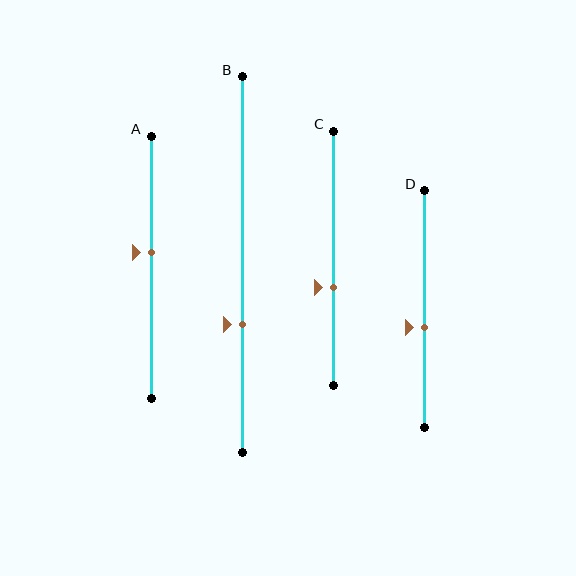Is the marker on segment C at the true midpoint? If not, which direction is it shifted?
No, the marker on segment C is shifted downward by about 12% of the segment length.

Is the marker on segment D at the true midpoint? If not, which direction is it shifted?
No, the marker on segment D is shifted downward by about 8% of the segment length.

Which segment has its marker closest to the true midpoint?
Segment A has its marker closest to the true midpoint.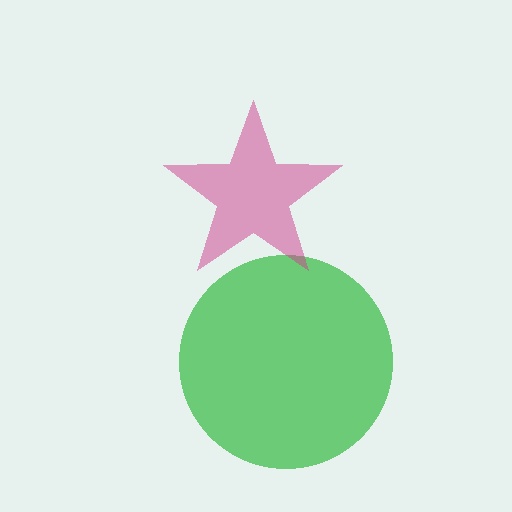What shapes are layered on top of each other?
The layered shapes are: a green circle, a magenta star.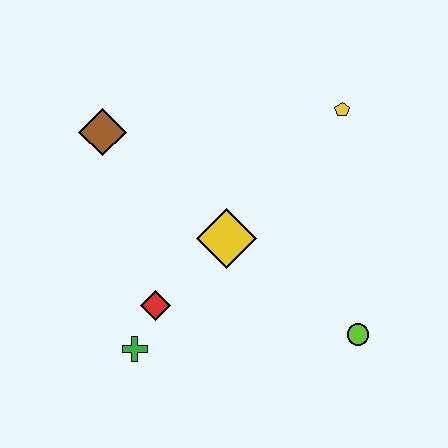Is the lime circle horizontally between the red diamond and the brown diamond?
No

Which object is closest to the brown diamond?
The yellow diamond is closest to the brown diamond.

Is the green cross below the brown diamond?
Yes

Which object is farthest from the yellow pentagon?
The green cross is farthest from the yellow pentagon.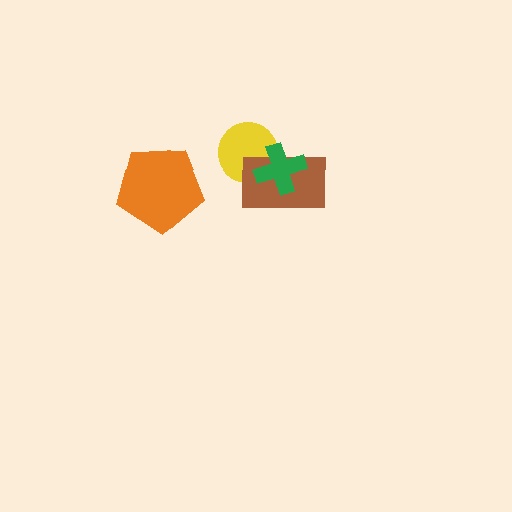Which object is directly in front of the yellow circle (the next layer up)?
The brown rectangle is directly in front of the yellow circle.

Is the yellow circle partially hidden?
Yes, it is partially covered by another shape.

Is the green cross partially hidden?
No, no other shape covers it.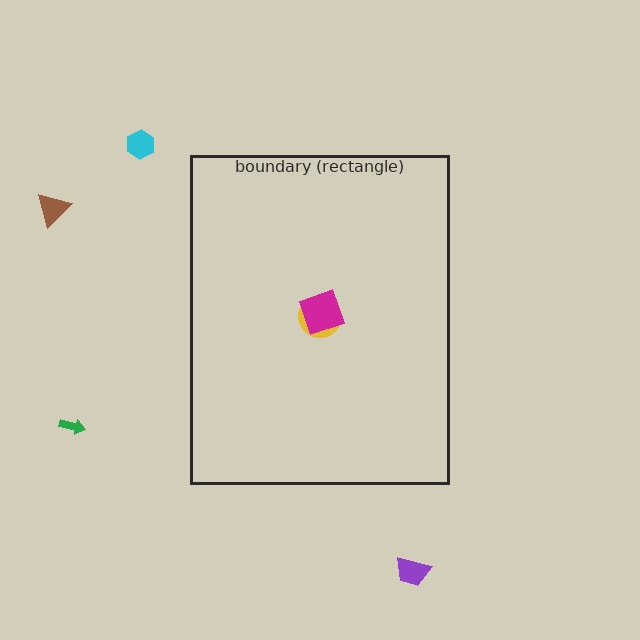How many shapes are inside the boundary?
2 inside, 4 outside.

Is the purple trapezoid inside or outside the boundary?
Outside.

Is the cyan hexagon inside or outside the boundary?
Outside.